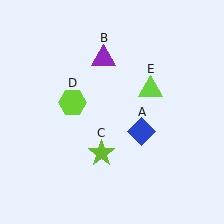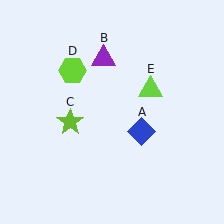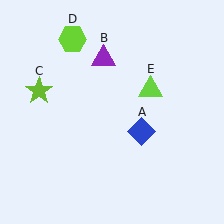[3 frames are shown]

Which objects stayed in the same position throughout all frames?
Blue diamond (object A) and purple triangle (object B) and lime triangle (object E) remained stationary.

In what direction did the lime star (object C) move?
The lime star (object C) moved up and to the left.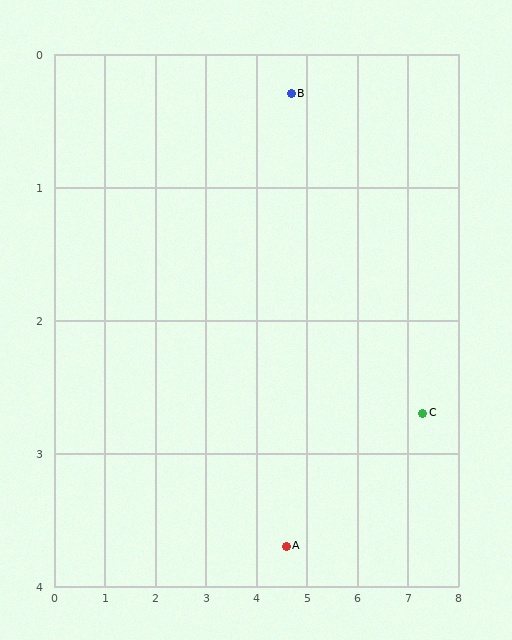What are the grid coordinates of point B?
Point B is at approximately (4.7, 0.3).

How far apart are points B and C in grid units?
Points B and C are about 3.5 grid units apart.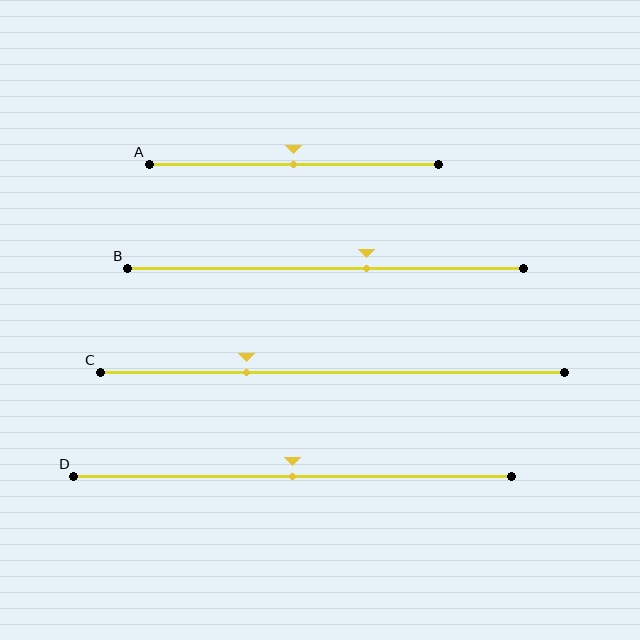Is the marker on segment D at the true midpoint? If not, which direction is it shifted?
Yes, the marker on segment D is at the true midpoint.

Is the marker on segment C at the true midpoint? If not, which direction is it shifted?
No, the marker on segment C is shifted to the left by about 19% of the segment length.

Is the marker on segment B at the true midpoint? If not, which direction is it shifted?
No, the marker on segment B is shifted to the right by about 10% of the segment length.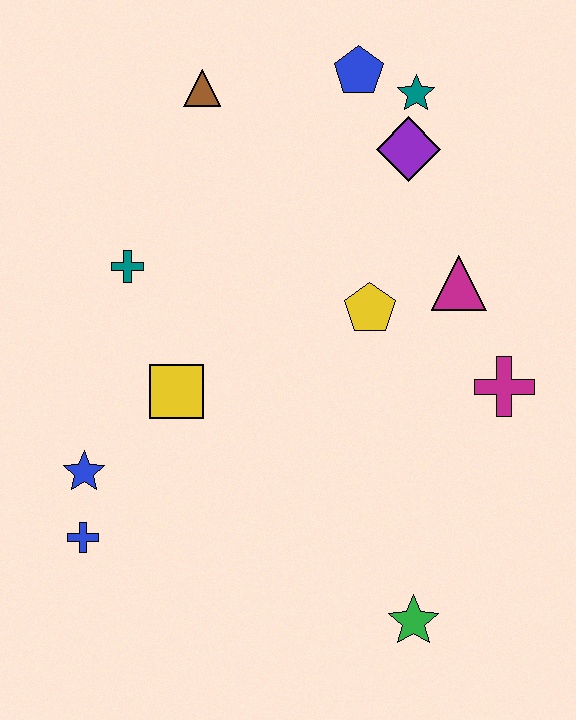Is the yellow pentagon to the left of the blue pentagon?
No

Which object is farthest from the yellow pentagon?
The blue cross is farthest from the yellow pentagon.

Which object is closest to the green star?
The magenta cross is closest to the green star.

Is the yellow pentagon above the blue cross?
Yes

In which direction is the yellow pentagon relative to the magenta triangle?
The yellow pentagon is to the left of the magenta triangle.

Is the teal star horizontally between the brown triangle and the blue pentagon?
No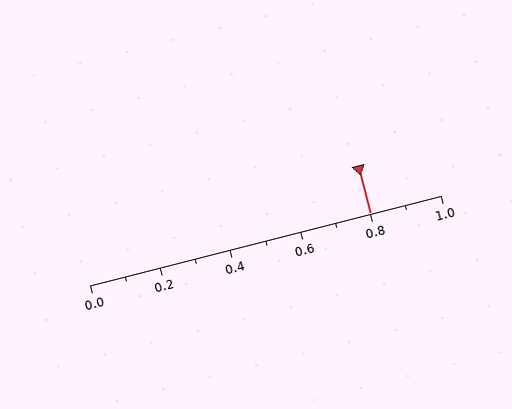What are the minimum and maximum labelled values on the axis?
The axis runs from 0.0 to 1.0.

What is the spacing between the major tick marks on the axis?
The major ticks are spaced 0.2 apart.